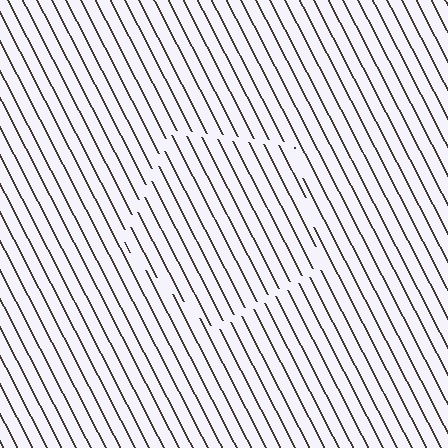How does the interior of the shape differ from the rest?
The interior of the shape contains the same grating, shifted by half a period — the contour is defined by the phase discontinuity where line-ends from the inner and outer gratings abut.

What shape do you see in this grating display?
An illusory pentagon. The interior of the shape contains the same grating, shifted by half a period — the contour is defined by the phase discontinuity where line-ends from the inner and outer gratings abut.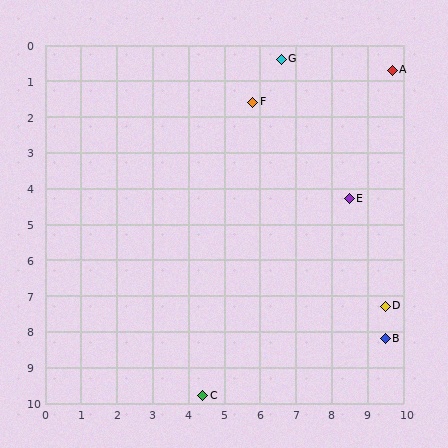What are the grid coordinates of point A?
Point A is at approximately (9.7, 0.7).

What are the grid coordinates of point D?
Point D is at approximately (9.5, 7.3).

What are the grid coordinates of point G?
Point G is at approximately (6.6, 0.4).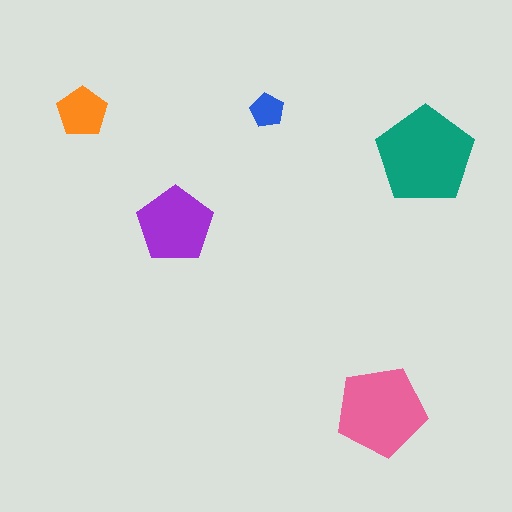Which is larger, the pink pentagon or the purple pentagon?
The pink one.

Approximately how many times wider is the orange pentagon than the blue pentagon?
About 1.5 times wider.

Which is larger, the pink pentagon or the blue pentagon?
The pink one.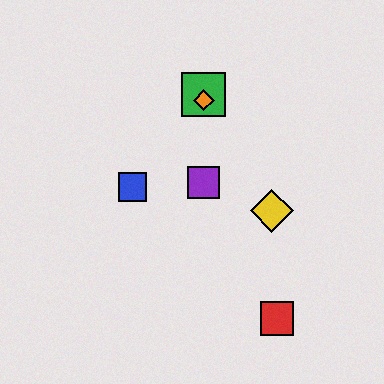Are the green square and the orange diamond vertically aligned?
Yes, both are at x≈204.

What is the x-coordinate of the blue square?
The blue square is at x≈133.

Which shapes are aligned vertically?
The green square, the purple square, the orange diamond are aligned vertically.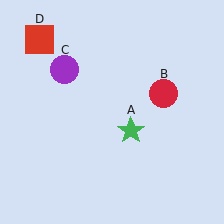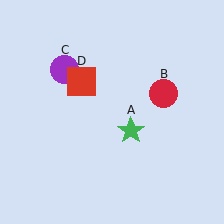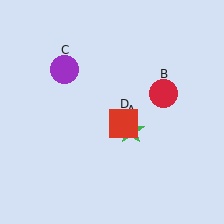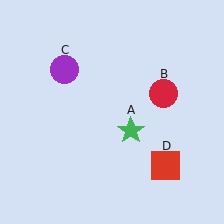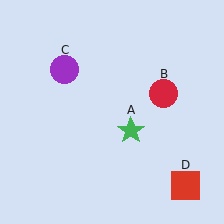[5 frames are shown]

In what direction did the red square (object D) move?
The red square (object D) moved down and to the right.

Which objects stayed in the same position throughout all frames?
Green star (object A) and red circle (object B) and purple circle (object C) remained stationary.